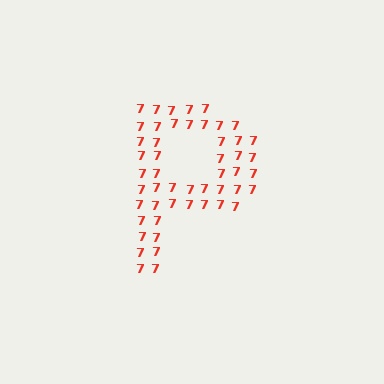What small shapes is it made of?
It is made of small digit 7's.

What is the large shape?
The large shape is the letter P.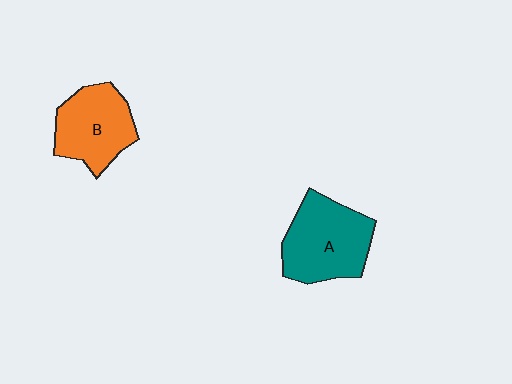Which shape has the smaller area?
Shape B (orange).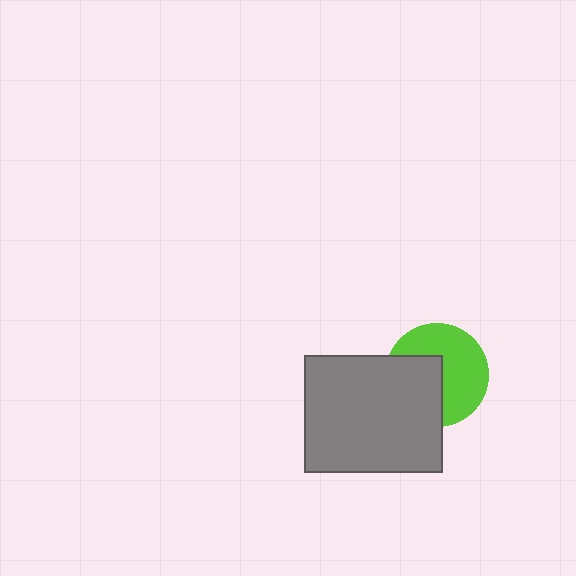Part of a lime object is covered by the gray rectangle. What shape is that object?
It is a circle.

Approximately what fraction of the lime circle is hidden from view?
Roughly 42% of the lime circle is hidden behind the gray rectangle.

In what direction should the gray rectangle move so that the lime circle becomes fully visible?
The gray rectangle should move toward the lower-left. That is the shortest direction to clear the overlap and leave the lime circle fully visible.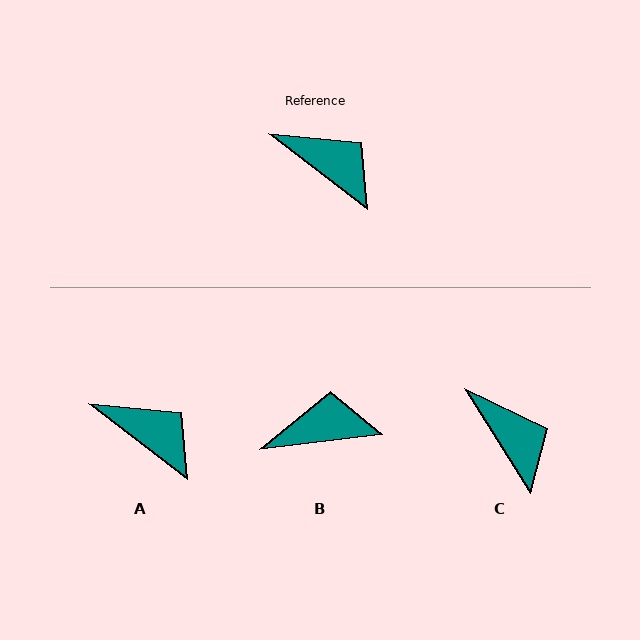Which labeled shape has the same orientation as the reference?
A.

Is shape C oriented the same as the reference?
No, it is off by about 20 degrees.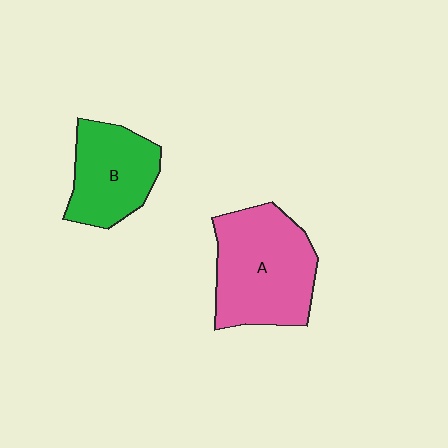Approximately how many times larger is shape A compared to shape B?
Approximately 1.4 times.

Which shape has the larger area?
Shape A (pink).